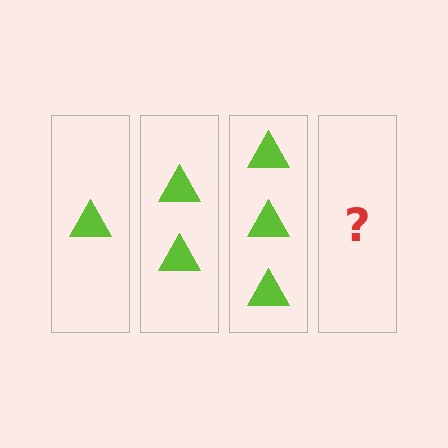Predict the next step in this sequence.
The next step is 4 triangles.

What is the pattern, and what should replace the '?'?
The pattern is that each step adds one more triangle. The '?' should be 4 triangles.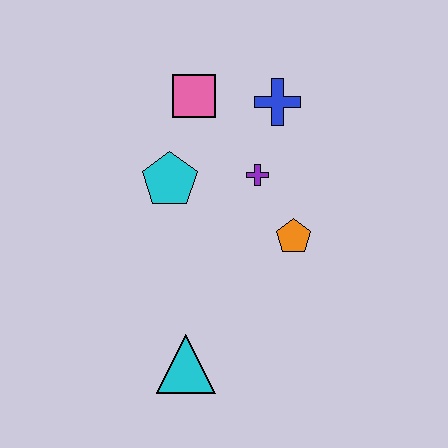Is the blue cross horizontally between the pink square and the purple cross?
No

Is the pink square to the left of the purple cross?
Yes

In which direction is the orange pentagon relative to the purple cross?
The orange pentagon is below the purple cross.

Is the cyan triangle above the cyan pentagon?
No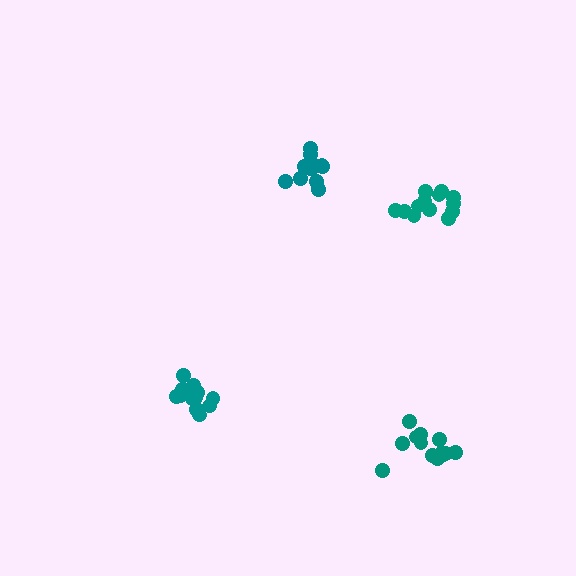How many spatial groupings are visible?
There are 4 spatial groupings.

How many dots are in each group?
Group 1: 13 dots, Group 2: 13 dots, Group 3: 13 dots, Group 4: 12 dots (51 total).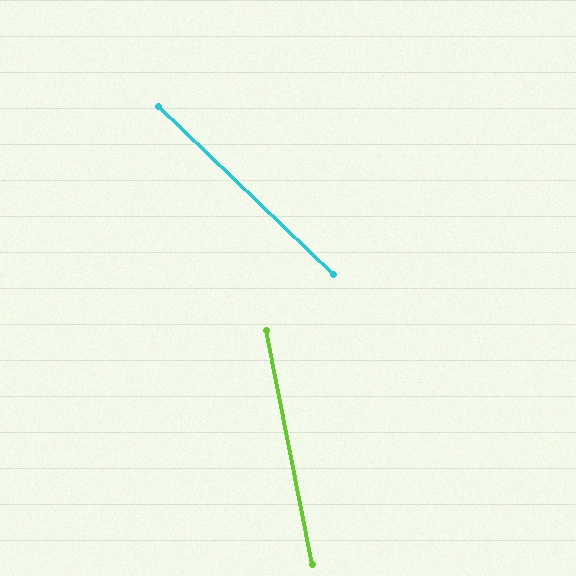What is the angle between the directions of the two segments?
Approximately 35 degrees.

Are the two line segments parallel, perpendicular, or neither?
Neither parallel nor perpendicular — they differ by about 35°.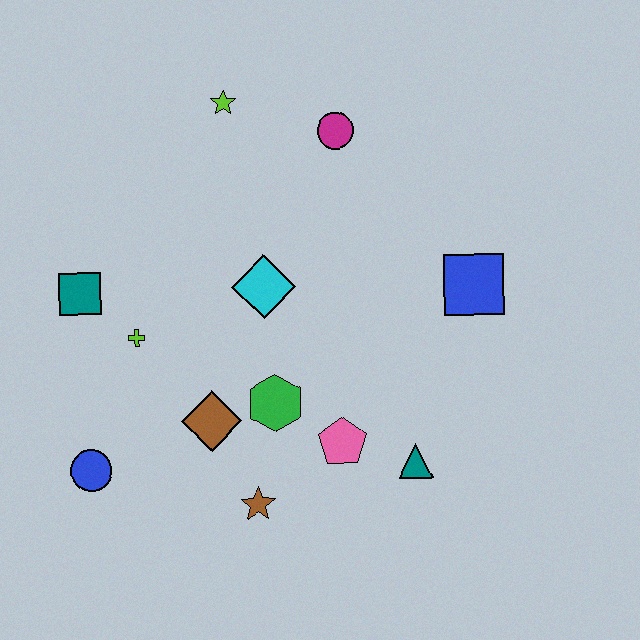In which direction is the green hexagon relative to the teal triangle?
The green hexagon is to the left of the teal triangle.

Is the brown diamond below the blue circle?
No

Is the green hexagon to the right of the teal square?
Yes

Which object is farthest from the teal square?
The blue square is farthest from the teal square.